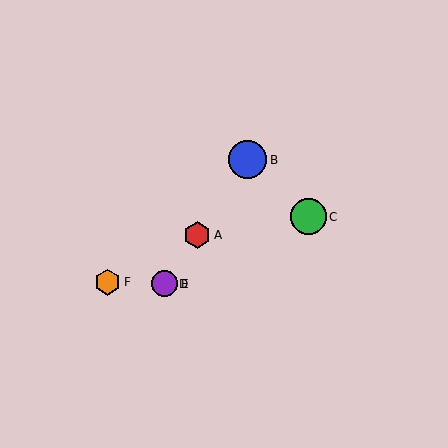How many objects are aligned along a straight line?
4 objects (A, B, D, E) are aligned along a straight line.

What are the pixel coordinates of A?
Object A is at (197, 235).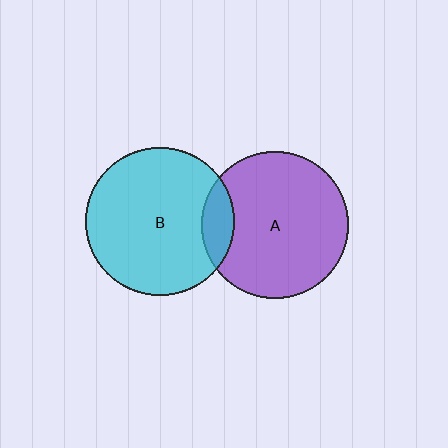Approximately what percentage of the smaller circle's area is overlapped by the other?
Approximately 10%.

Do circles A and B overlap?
Yes.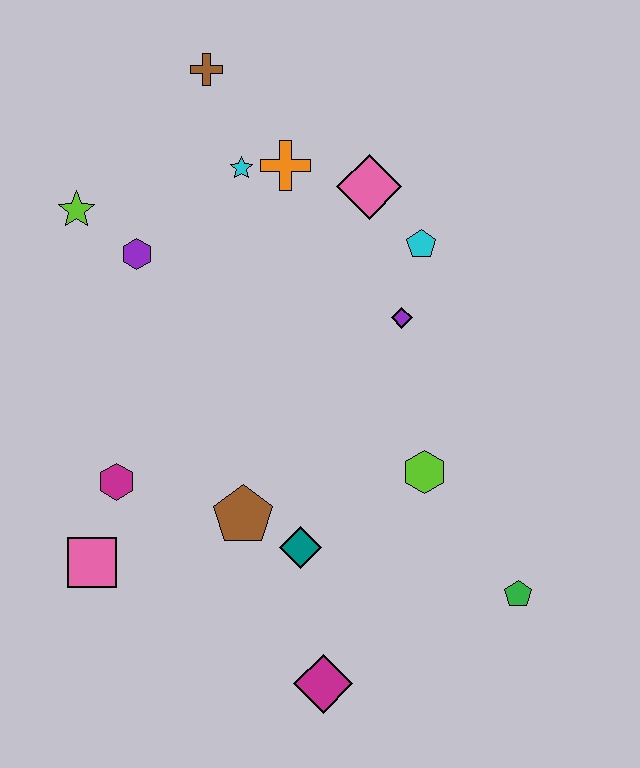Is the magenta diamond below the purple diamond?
Yes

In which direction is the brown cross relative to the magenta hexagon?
The brown cross is above the magenta hexagon.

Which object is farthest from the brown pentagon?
The brown cross is farthest from the brown pentagon.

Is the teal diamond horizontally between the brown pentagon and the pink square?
No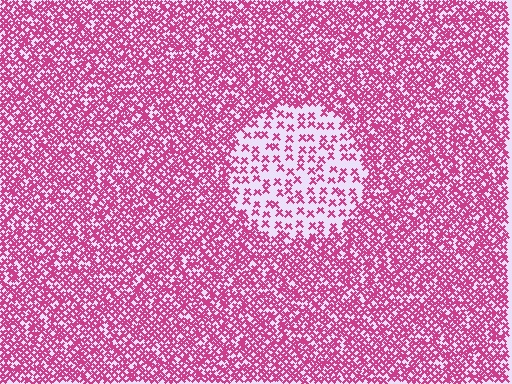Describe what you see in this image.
The image contains small magenta elements arranged at two different densities. A circle-shaped region is visible where the elements are less densely packed than the surrounding area.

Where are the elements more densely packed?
The elements are more densely packed outside the circle boundary.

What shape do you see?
I see a circle.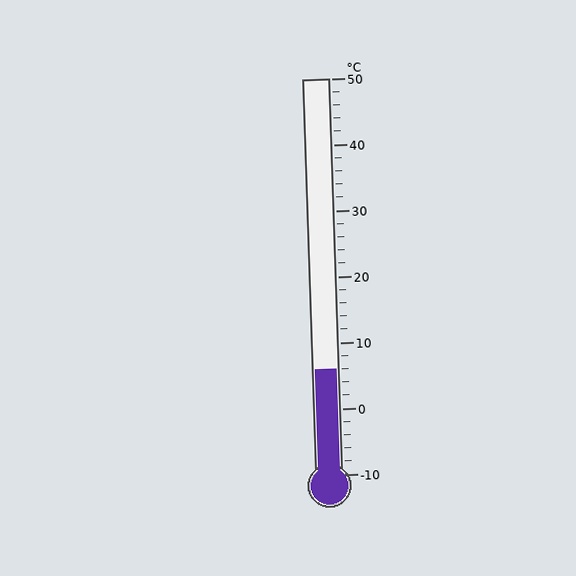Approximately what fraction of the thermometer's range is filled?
The thermometer is filled to approximately 25% of its range.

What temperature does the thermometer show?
The thermometer shows approximately 6°C.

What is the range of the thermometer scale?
The thermometer scale ranges from -10°C to 50°C.